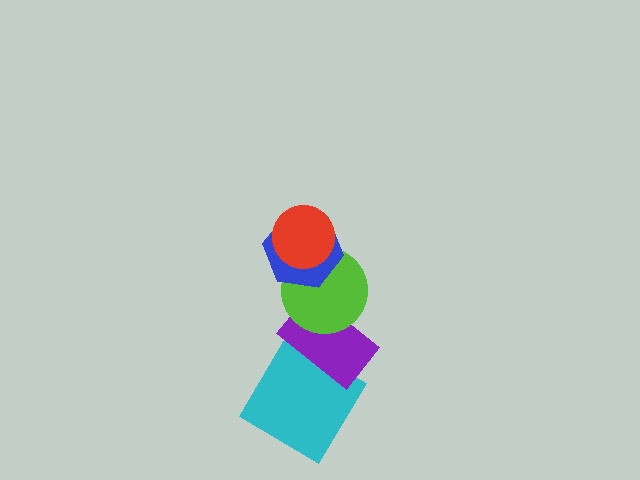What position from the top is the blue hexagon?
The blue hexagon is 2nd from the top.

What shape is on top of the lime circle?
The blue hexagon is on top of the lime circle.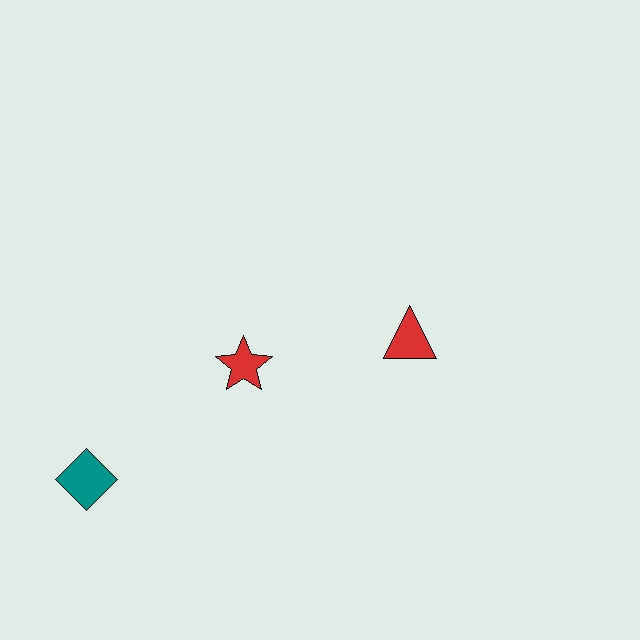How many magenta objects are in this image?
There are no magenta objects.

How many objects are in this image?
There are 3 objects.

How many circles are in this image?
There are no circles.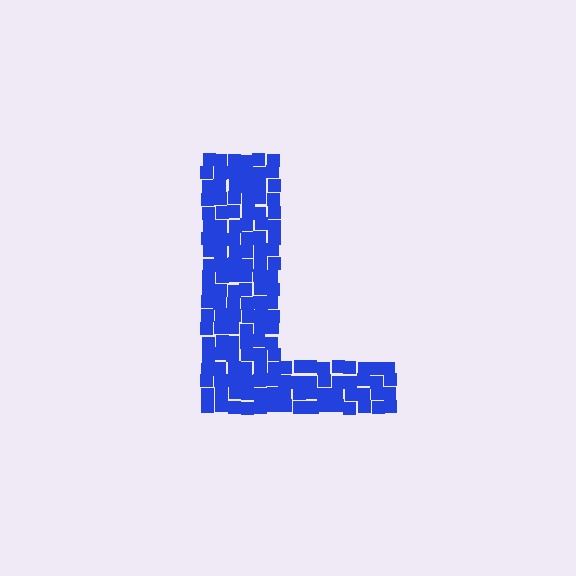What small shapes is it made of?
It is made of small squares.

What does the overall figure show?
The overall figure shows the letter L.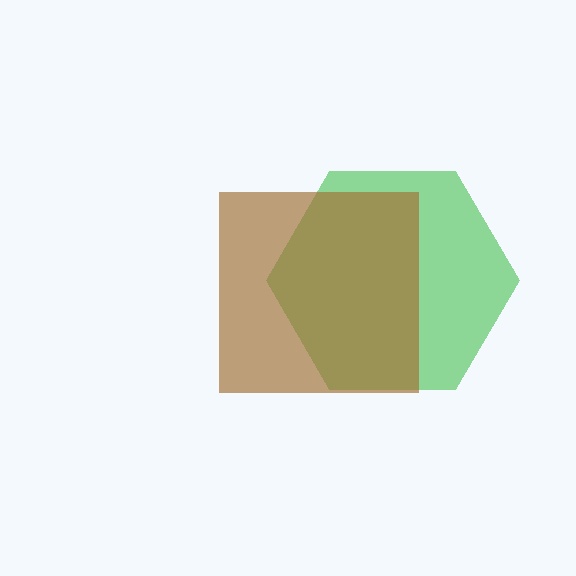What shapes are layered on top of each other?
The layered shapes are: a green hexagon, a brown square.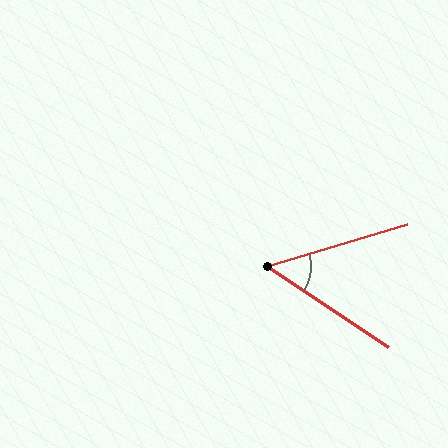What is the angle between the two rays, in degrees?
Approximately 51 degrees.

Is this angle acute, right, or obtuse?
It is acute.